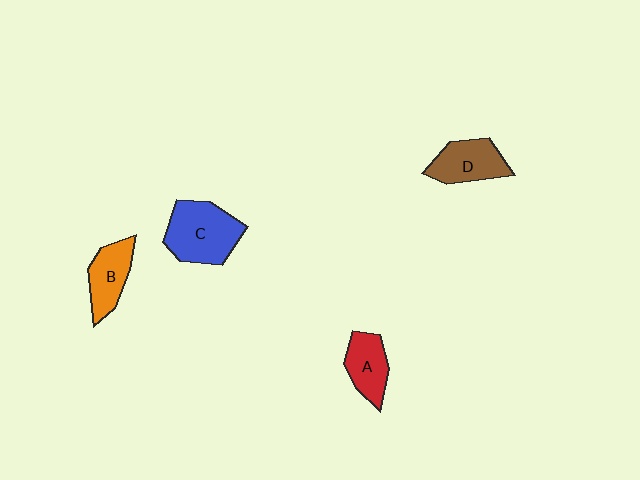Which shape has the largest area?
Shape C (blue).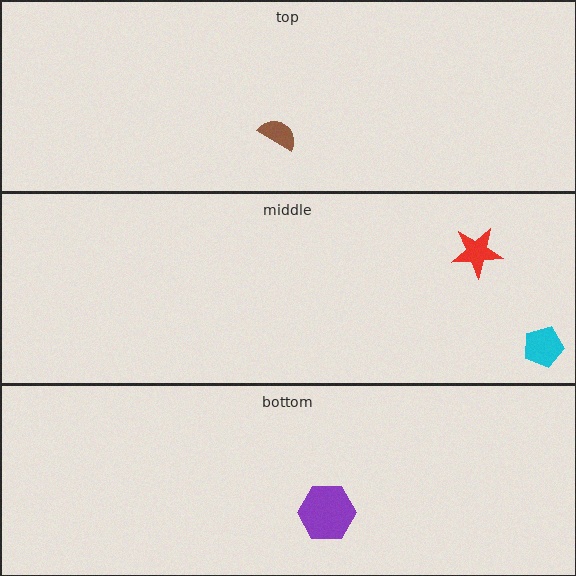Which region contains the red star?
The middle region.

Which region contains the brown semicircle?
The top region.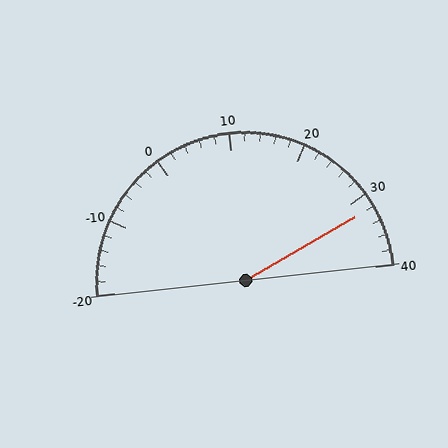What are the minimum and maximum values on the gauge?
The gauge ranges from -20 to 40.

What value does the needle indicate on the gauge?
The needle indicates approximately 32.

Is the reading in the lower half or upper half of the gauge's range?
The reading is in the upper half of the range (-20 to 40).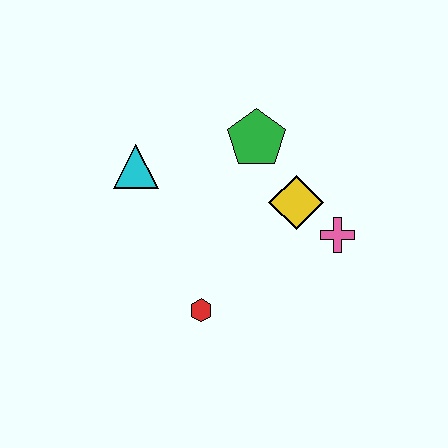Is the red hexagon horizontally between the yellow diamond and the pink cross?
No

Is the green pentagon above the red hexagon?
Yes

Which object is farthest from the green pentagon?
The red hexagon is farthest from the green pentagon.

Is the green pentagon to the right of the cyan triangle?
Yes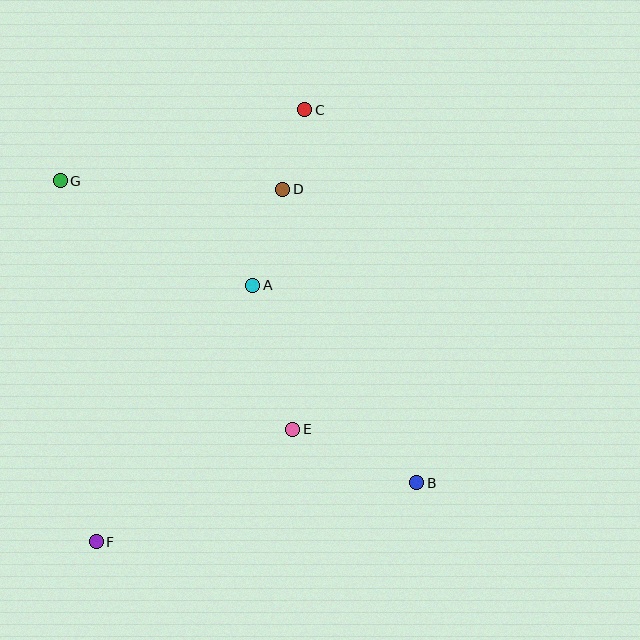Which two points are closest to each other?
Points C and D are closest to each other.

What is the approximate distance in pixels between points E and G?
The distance between E and G is approximately 340 pixels.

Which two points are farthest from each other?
Points C and F are farthest from each other.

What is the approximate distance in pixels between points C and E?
The distance between C and E is approximately 320 pixels.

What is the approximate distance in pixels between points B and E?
The distance between B and E is approximately 135 pixels.